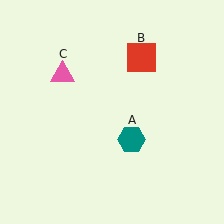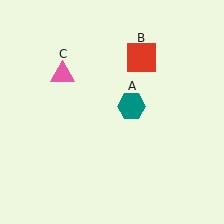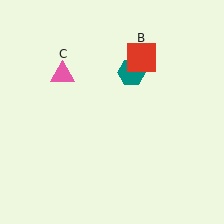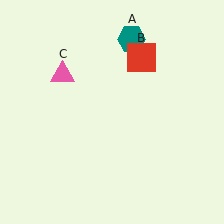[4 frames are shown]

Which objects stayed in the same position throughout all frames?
Red square (object B) and pink triangle (object C) remained stationary.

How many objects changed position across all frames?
1 object changed position: teal hexagon (object A).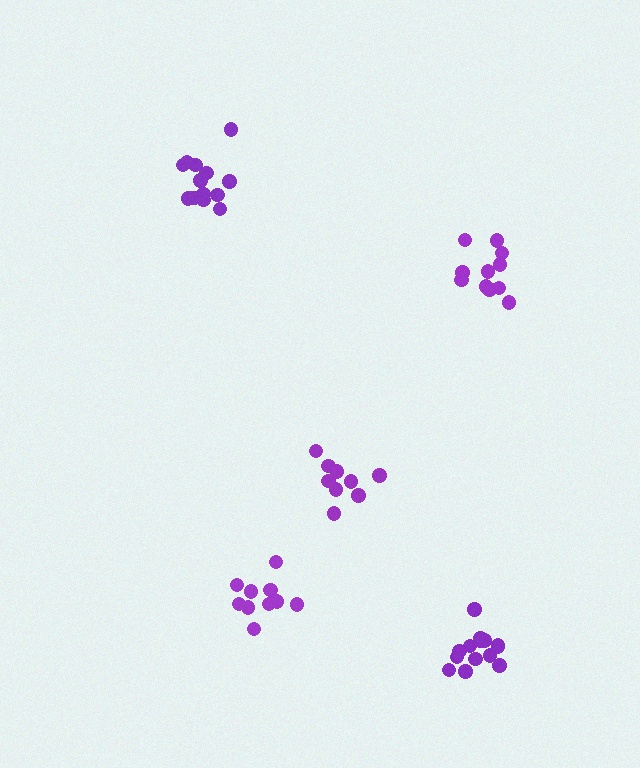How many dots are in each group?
Group 1: 10 dots, Group 2: 9 dots, Group 3: 14 dots, Group 4: 11 dots, Group 5: 15 dots (59 total).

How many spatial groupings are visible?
There are 5 spatial groupings.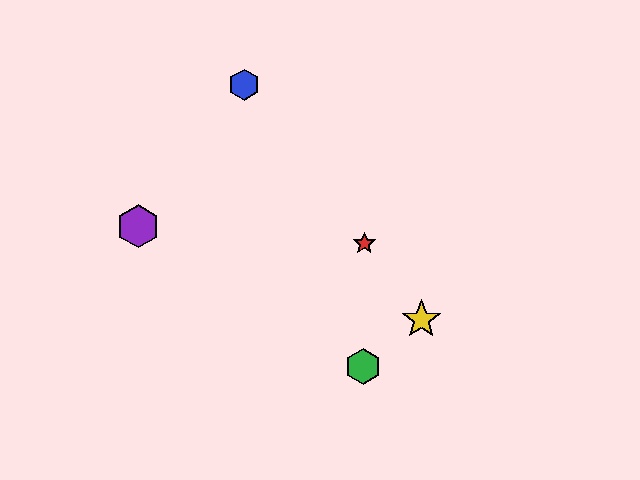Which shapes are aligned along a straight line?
The red star, the blue hexagon, the yellow star are aligned along a straight line.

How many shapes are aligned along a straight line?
3 shapes (the red star, the blue hexagon, the yellow star) are aligned along a straight line.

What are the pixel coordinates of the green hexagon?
The green hexagon is at (363, 366).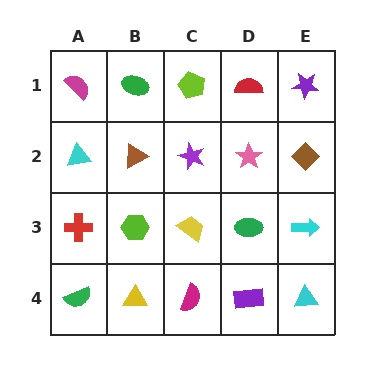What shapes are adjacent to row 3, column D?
A pink star (row 2, column D), a purple rectangle (row 4, column D), a yellow trapezoid (row 3, column C), a cyan arrow (row 3, column E).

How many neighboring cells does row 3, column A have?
3.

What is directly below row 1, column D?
A pink star.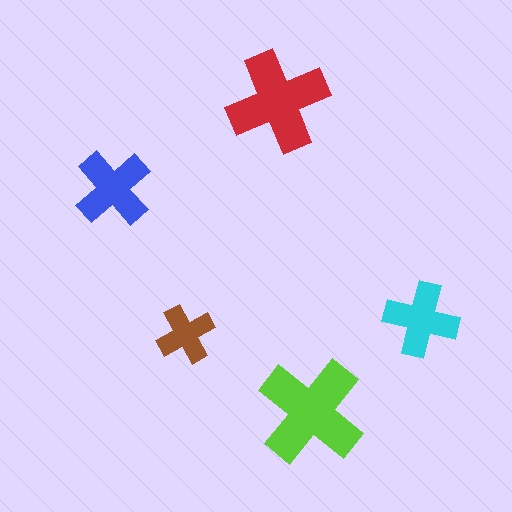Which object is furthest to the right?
The cyan cross is rightmost.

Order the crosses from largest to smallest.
the lime one, the red one, the blue one, the cyan one, the brown one.